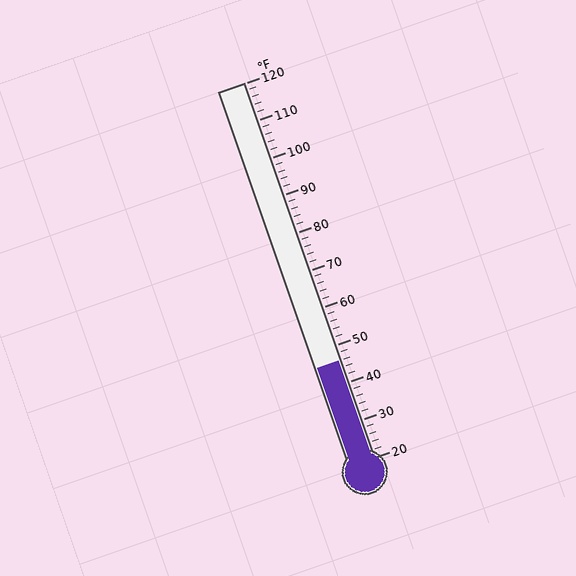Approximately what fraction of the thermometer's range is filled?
The thermometer is filled to approximately 25% of its range.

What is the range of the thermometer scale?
The thermometer scale ranges from 20°F to 120°F.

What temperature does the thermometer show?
The thermometer shows approximately 46°F.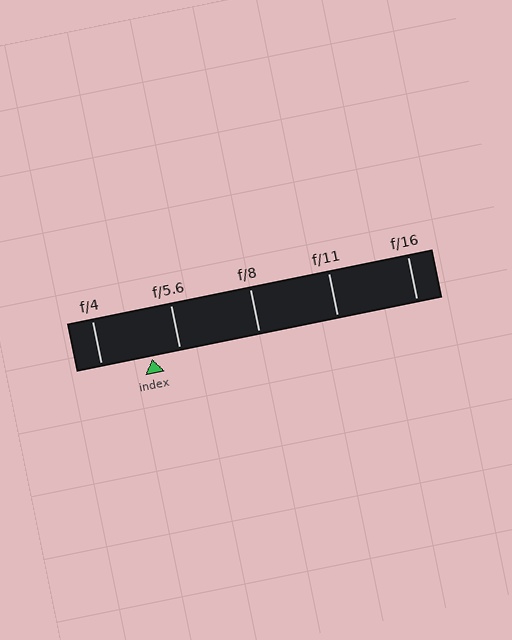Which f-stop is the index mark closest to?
The index mark is closest to f/5.6.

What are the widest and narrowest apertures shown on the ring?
The widest aperture shown is f/4 and the narrowest is f/16.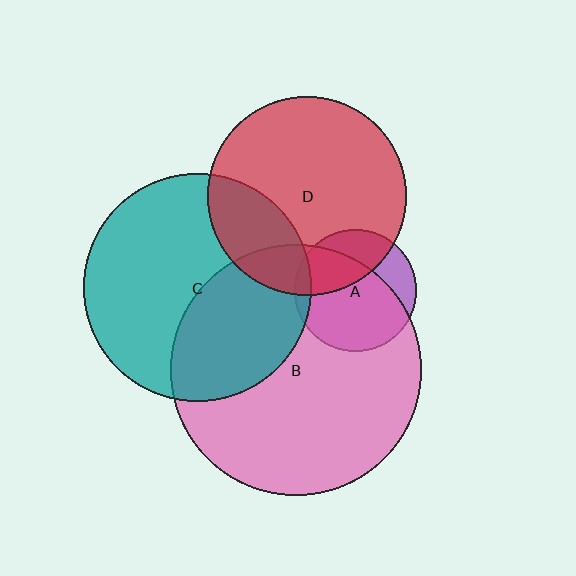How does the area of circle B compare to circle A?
Approximately 4.2 times.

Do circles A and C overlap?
Yes.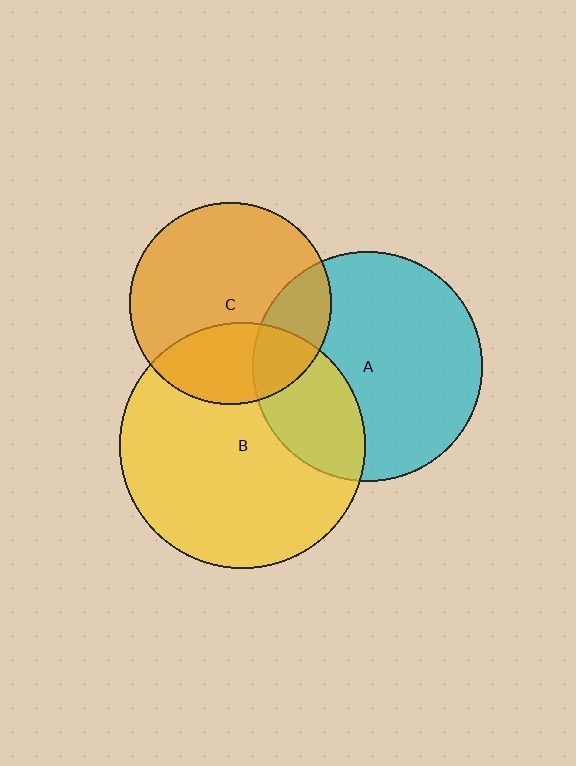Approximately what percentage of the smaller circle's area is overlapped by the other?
Approximately 30%.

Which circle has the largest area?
Circle B (yellow).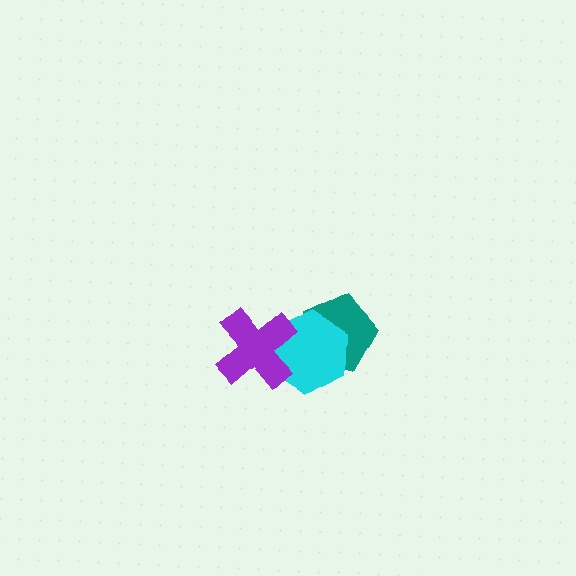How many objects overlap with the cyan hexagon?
2 objects overlap with the cyan hexagon.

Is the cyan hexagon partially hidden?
Yes, it is partially covered by another shape.